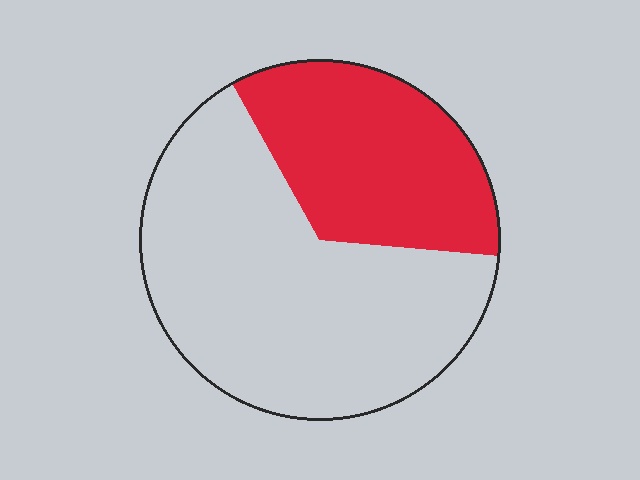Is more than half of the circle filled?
No.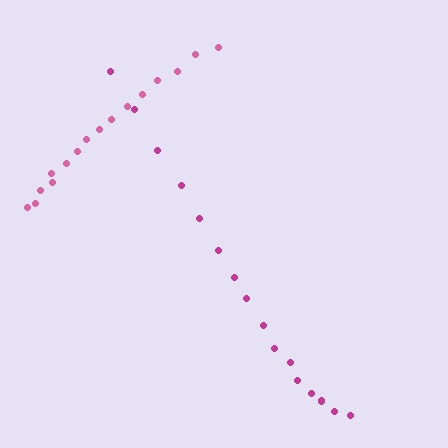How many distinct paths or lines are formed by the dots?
There are 2 distinct paths.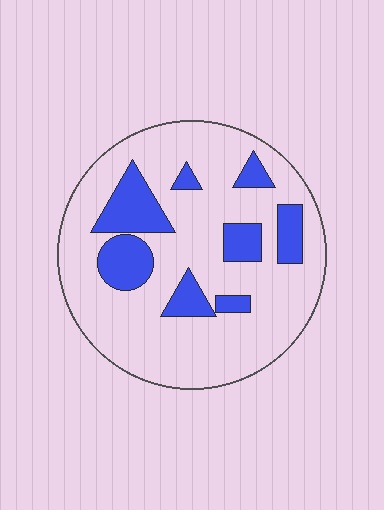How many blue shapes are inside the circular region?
8.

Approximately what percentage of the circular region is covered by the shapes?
Approximately 20%.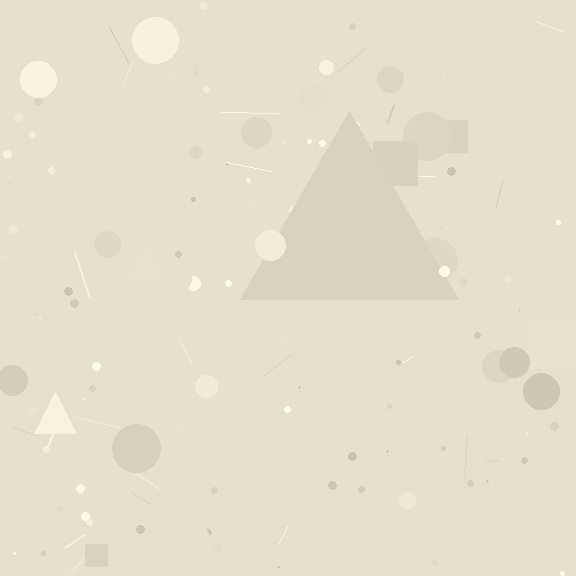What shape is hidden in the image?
A triangle is hidden in the image.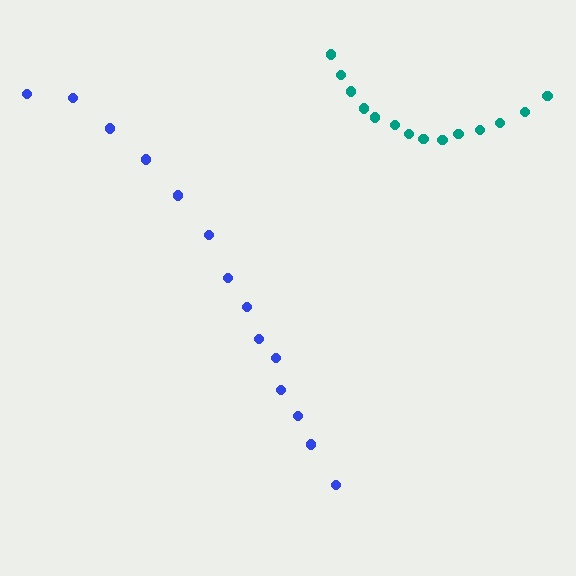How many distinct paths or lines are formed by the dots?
There are 2 distinct paths.